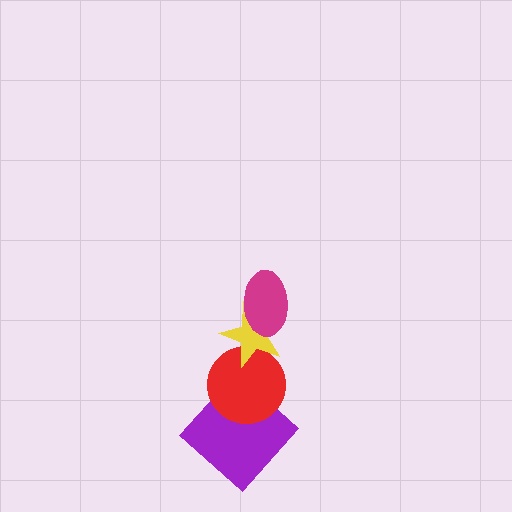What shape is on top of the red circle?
The yellow star is on top of the red circle.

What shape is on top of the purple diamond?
The red circle is on top of the purple diamond.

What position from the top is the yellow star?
The yellow star is 2nd from the top.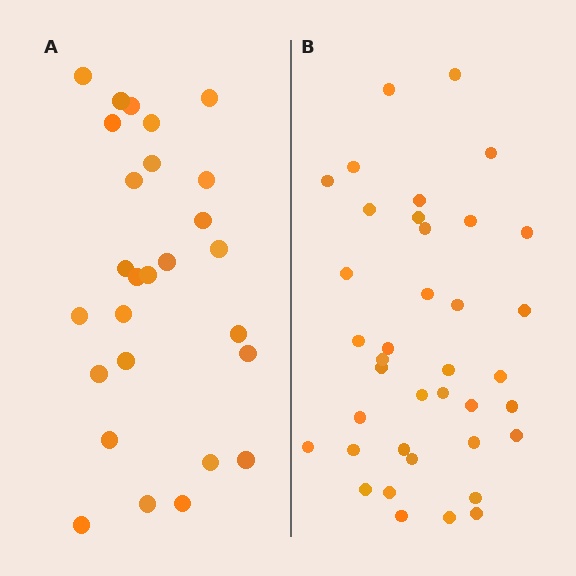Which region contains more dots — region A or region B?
Region B (the right region) has more dots.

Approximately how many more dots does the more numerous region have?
Region B has roughly 12 or so more dots than region A.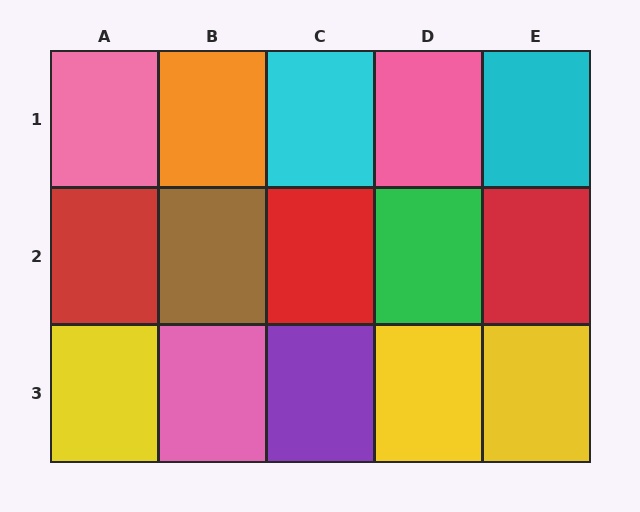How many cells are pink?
3 cells are pink.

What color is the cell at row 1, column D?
Pink.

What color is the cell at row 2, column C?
Red.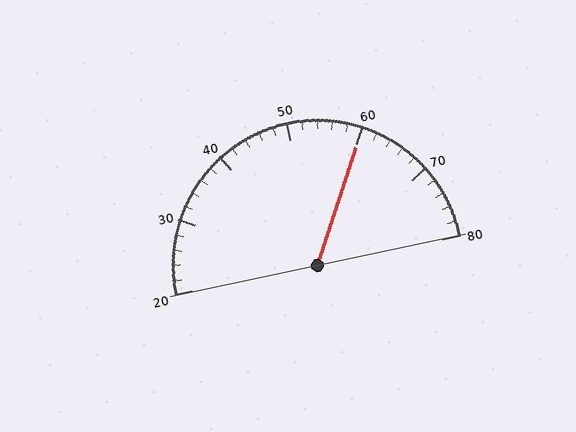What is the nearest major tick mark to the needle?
The nearest major tick mark is 60.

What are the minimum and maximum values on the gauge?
The gauge ranges from 20 to 80.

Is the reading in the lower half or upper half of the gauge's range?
The reading is in the upper half of the range (20 to 80).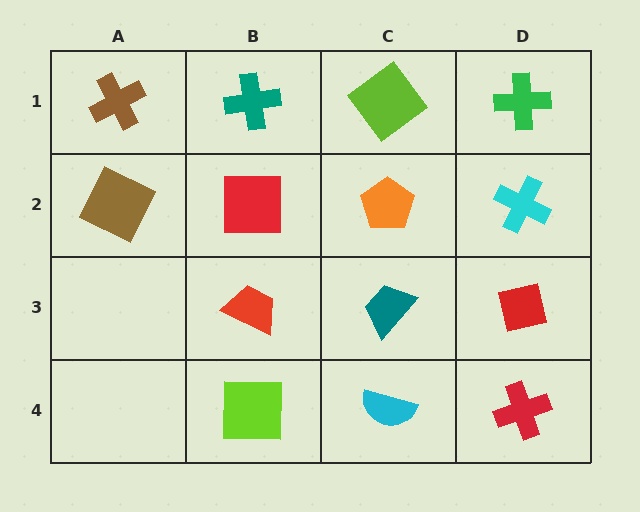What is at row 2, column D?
A cyan cross.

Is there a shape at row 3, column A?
No, that cell is empty.